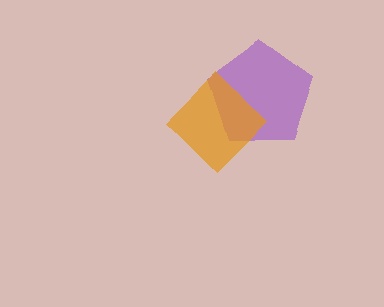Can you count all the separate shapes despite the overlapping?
Yes, there are 2 separate shapes.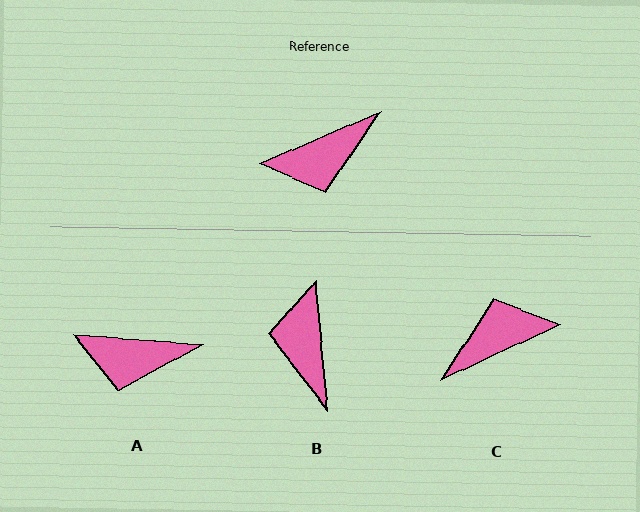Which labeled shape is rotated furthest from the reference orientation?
C, about 178 degrees away.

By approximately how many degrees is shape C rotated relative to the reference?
Approximately 178 degrees clockwise.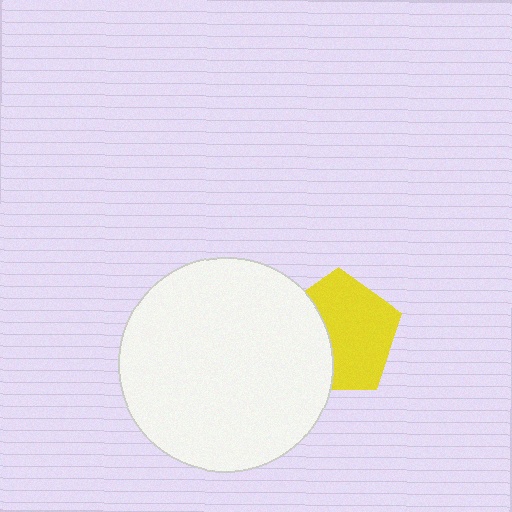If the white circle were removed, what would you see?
You would see the complete yellow pentagon.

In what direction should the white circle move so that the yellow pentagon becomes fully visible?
The white circle should move left. That is the shortest direction to clear the overlap and leave the yellow pentagon fully visible.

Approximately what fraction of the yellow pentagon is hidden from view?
Roughly 37% of the yellow pentagon is hidden behind the white circle.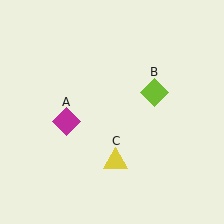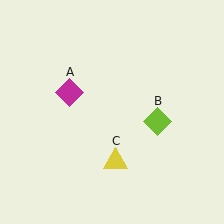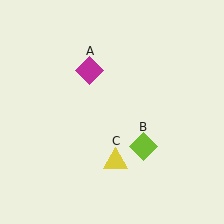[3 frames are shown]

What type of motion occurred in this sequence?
The magenta diamond (object A), lime diamond (object B) rotated clockwise around the center of the scene.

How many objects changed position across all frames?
2 objects changed position: magenta diamond (object A), lime diamond (object B).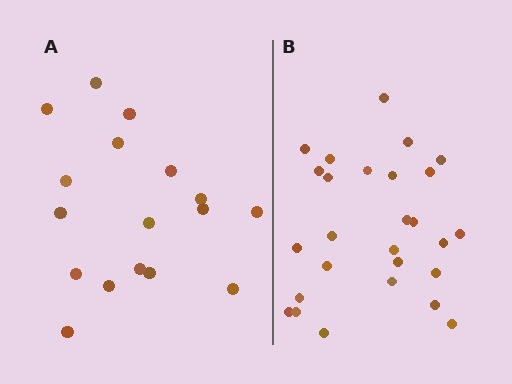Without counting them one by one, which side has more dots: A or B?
Region B (the right region) has more dots.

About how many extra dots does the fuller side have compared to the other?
Region B has roughly 10 or so more dots than region A.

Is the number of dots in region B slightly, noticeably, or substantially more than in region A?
Region B has substantially more. The ratio is roughly 1.6 to 1.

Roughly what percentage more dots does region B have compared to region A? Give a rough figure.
About 60% more.